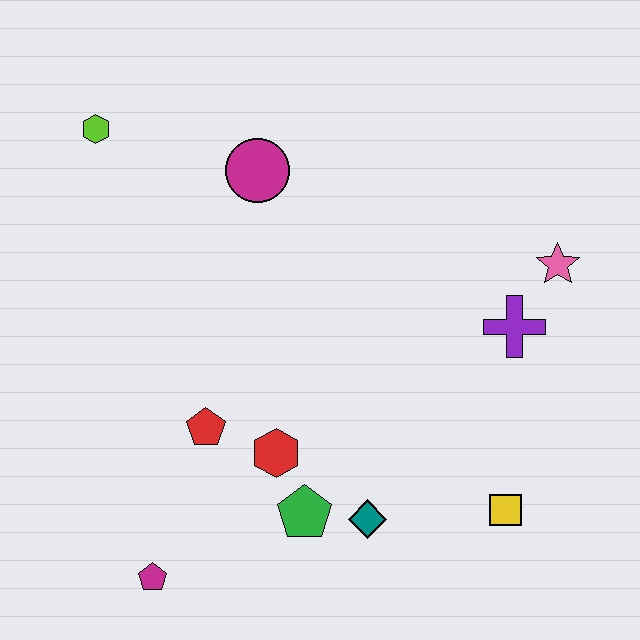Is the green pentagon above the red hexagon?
No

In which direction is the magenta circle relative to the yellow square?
The magenta circle is above the yellow square.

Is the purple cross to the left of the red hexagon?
No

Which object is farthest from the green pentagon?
The lime hexagon is farthest from the green pentagon.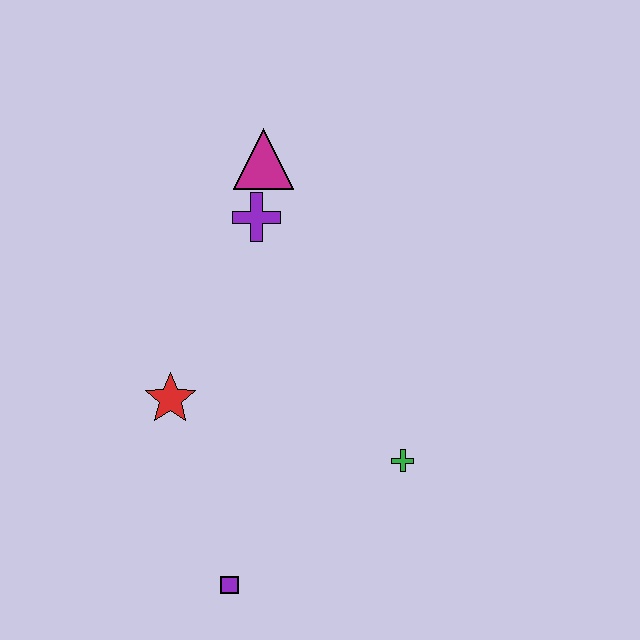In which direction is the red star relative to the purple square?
The red star is above the purple square.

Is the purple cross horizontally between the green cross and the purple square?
Yes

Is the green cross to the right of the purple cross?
Yes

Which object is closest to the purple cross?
The magenta triangle is closest to the purple cross.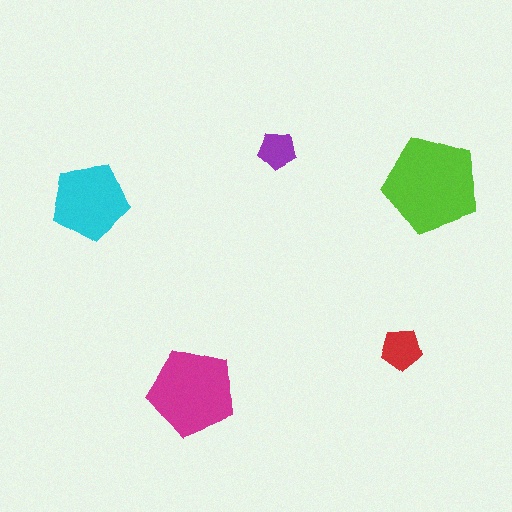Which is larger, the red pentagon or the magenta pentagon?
The magenta one.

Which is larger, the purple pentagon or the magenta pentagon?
The magenta one.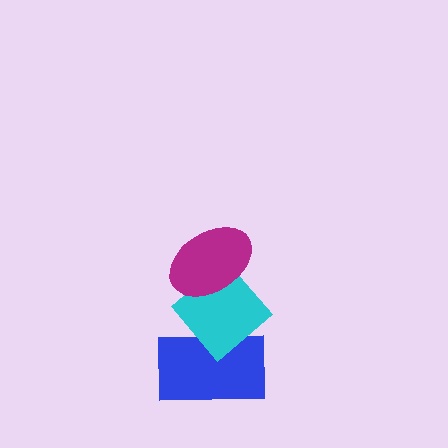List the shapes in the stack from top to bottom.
From top to bottom: the magenta ellipse, the cyan diamond, the blue rectangle.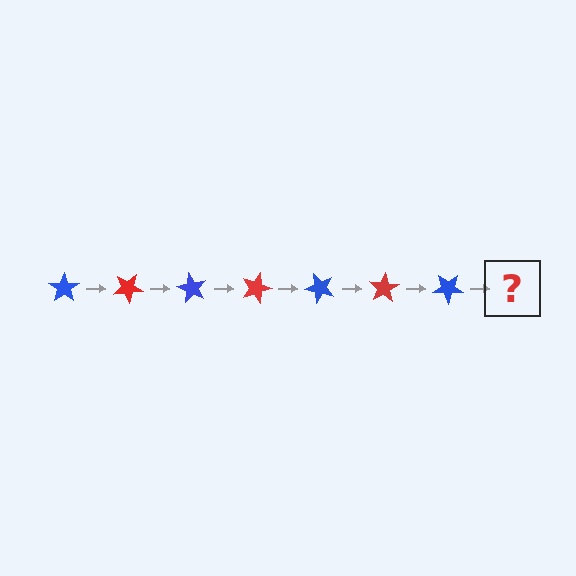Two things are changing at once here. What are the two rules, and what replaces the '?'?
The two rules are that it rotates 30 degrees each step and the color cycles through blue and red. The '?' should be a red star, rotated 210 degrees from the start.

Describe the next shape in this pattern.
It should be a red star, rotated 210 degrees from the start.